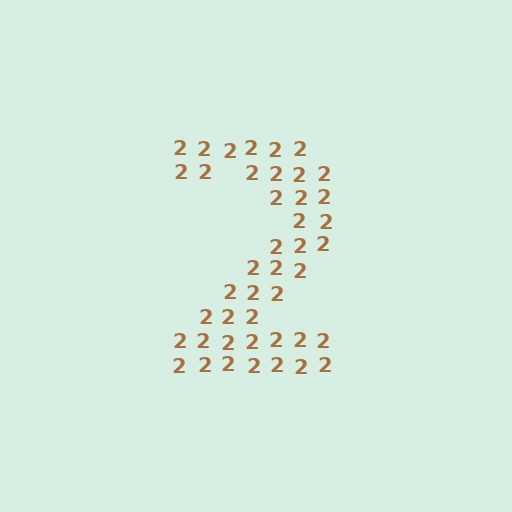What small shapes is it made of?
It is made of small digit 2's.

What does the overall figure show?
The overall figure shows the digit 2.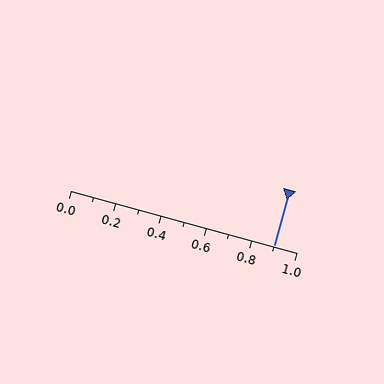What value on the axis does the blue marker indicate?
The marker indicates approximately 0.9.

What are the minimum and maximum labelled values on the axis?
The axis runs from 0.0 to 1.0.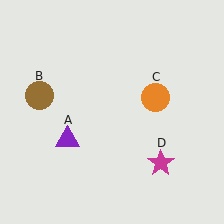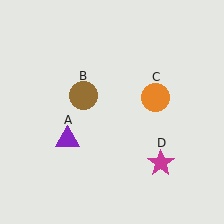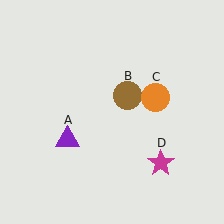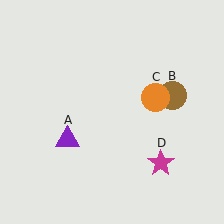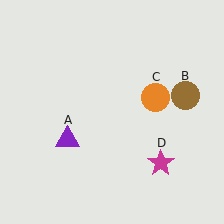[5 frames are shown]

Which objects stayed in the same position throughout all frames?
Purple triangle (object A) and orange circle (object C) and magenta star (object D) remained stationary.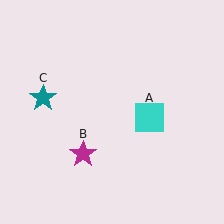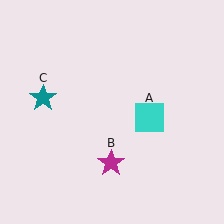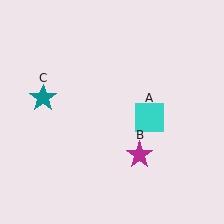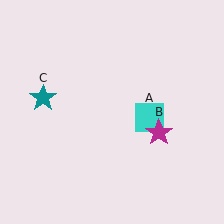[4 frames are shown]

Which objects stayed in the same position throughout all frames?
Cyan square (object A) and teal star (object C) remained stationary.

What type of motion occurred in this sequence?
The magenta star (object B) rotated counterclockwise around the center of the scene.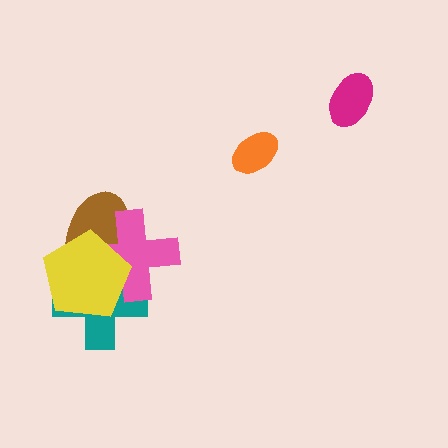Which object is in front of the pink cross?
The yellow pentagon is in front of the pink cross.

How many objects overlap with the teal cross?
3 objects overlap with the teal cross.